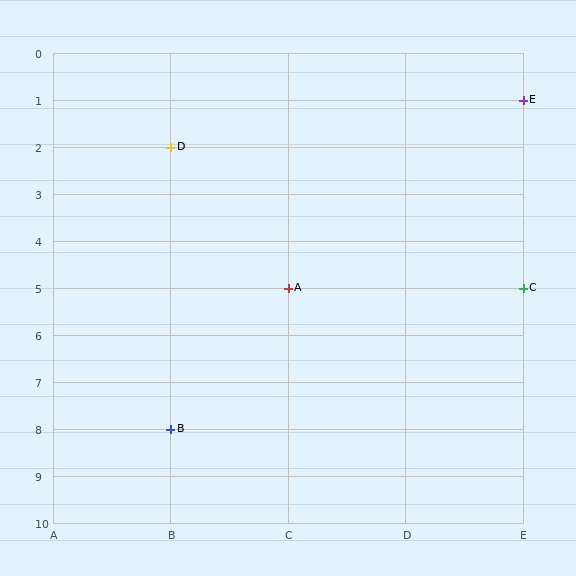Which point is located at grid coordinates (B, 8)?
Point B is at (B, 8).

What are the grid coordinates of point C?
Point C is at grid coordinates (E, 5).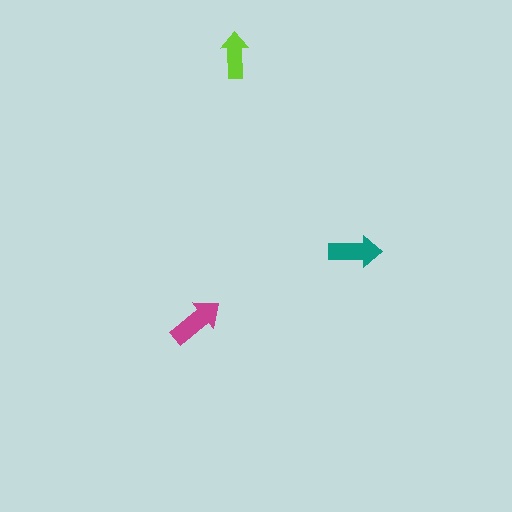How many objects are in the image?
There are 3 objects in the image.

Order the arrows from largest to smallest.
the magenta one, the teal one, the lime one.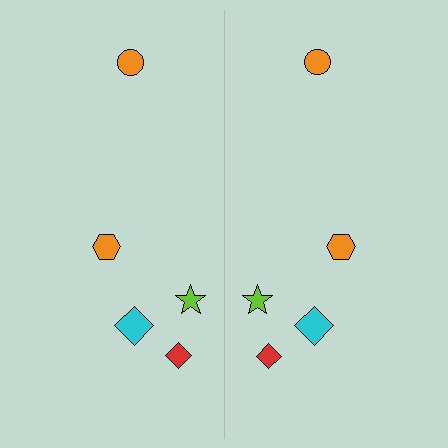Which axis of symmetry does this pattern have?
The pattern has a vertical axis of symmetry running through the center of the image.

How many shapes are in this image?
There are 10 shapes in this image.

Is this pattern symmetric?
Yes, this pattern has bilateral (reflection) symmetry.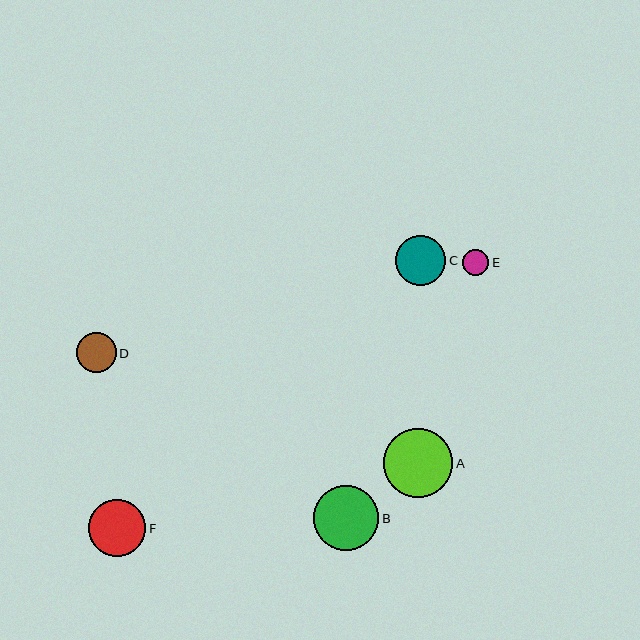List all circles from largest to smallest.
From largest to smallest: A, B, F, C, D, E.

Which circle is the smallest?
Circle E is the smallest with a size of approximately 26 pixels.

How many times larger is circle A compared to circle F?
Circle A is approximately 1.2 times the size of circle F.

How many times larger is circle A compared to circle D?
Circle A is approximately 1.7 times the size of circle D.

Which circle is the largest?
Circle A is the largest with a size of approximately 69 pixels.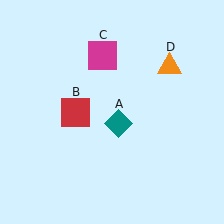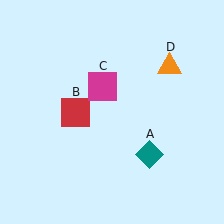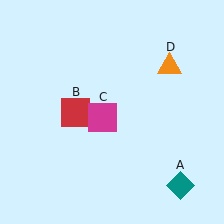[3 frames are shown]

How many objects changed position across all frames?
2 objects changed position: teal diamond (object A), magenta square (object C).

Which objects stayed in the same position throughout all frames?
Red square (object B) and orange triangle (object D) remained stationary.